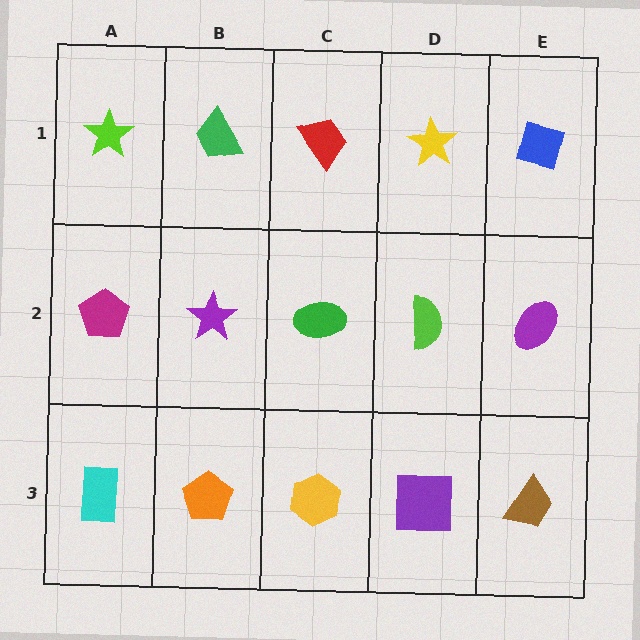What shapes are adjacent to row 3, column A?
A magenta pentagon (row 2, column A), an orange pentagon (row 3, column B).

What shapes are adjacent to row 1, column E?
A purple ellipse (row 2, column E), a yellow star (row 1, column D).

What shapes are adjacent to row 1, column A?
A magenta pentagon (row 2, column A), a green trapezoid (row 1, column B).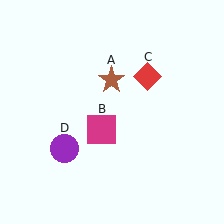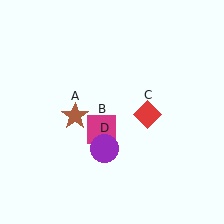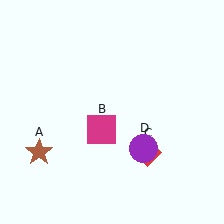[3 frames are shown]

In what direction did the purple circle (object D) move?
The purple circle (object D) moved right.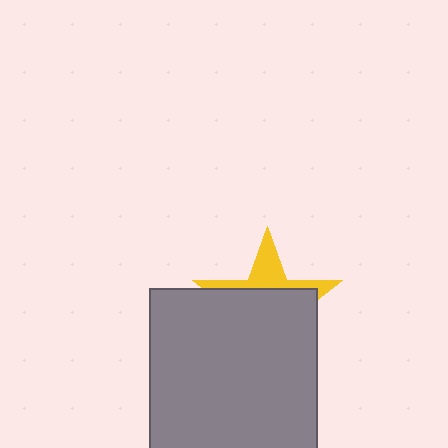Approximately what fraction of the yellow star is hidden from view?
Roughly 70% of the yellow star is hidden behind the gray square.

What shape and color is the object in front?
The object in front is a gray square.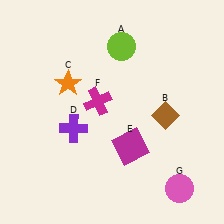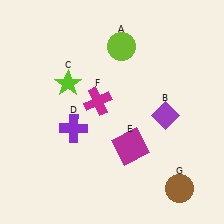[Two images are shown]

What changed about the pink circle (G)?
In Image 1, G is pink. In Image 2, it changed to brown.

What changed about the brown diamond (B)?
In Image 1, B is brown. In Image 2, it changed to purple.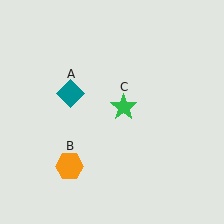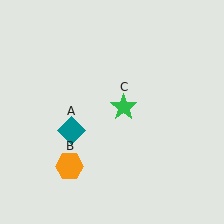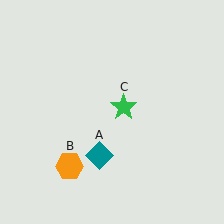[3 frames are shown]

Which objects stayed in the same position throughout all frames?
Orange hexagon (object B) and green star (object C) remained stationary.